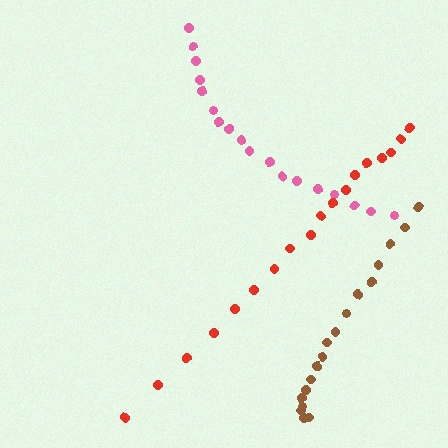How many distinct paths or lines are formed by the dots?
There are 3 distinct paths.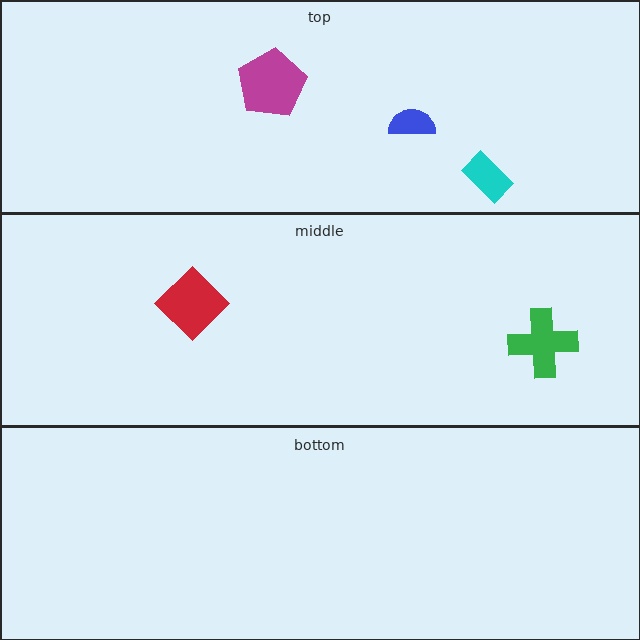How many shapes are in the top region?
3.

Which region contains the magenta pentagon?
The top region.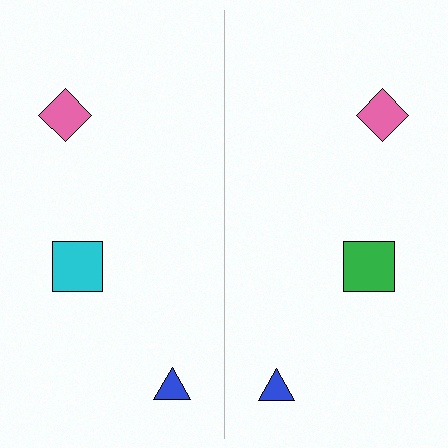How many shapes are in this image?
There are 6 shapes in this image.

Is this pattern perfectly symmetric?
No, the pattern is not perfectly symmetric. The green square on the right side breaks the symmetry — its mirror counterpart is cyan.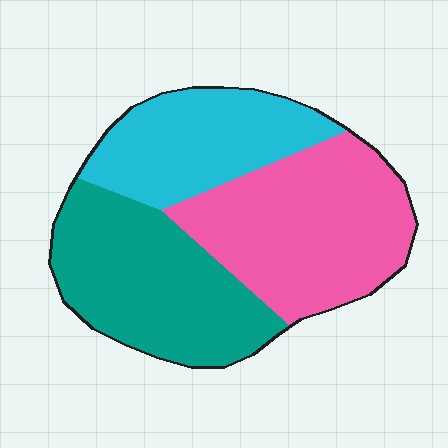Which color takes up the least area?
Cyan, at roughly 25%.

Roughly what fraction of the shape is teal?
Teal takes up about one third (1/3) of the shape.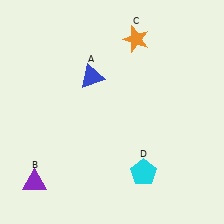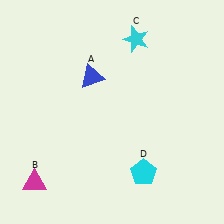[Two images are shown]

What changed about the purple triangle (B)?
In Image 1, B is purple. In Image 2, it changed to magenta.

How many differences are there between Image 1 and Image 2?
There are 2 differences between the two images.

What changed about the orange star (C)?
In Image 1, C is orange. In Image 2, it changed to cyan.